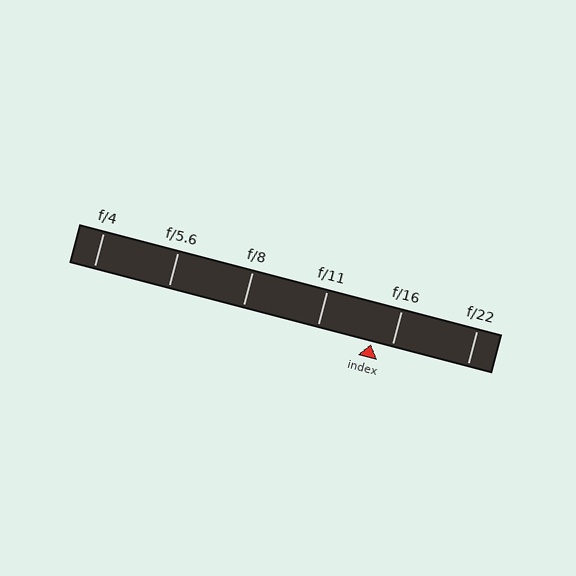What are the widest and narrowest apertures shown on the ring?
The widest aperture shown is f/4 and the narrowest is f/22.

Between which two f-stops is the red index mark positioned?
The index mark is between f/11 and f/16.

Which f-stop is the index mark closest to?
The index mark is closest to f/16.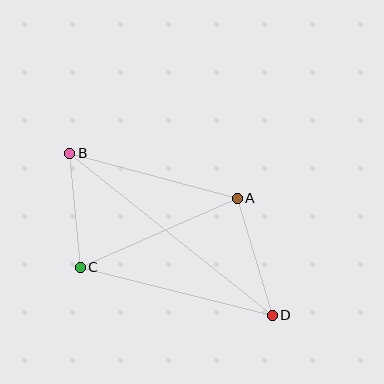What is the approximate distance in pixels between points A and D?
The distance between A and D is approximately 122 pixels.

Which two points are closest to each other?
Points B and C are closest to each other.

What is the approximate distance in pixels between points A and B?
The distance between A and B is approximately 174 pixels.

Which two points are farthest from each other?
Points B and D are farthest from each other.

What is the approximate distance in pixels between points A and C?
The distance between A and C is approximately 172 pixels.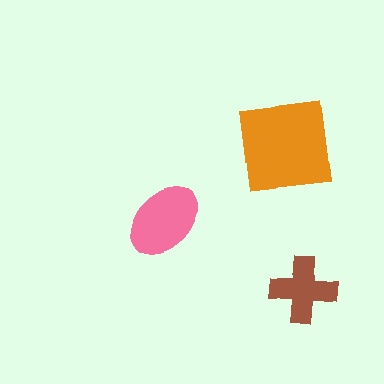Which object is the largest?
The orange square.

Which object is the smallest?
The brown cross.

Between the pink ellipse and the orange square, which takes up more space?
The orange square.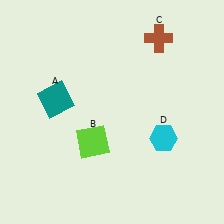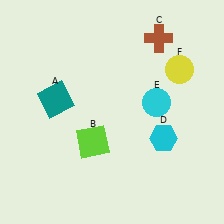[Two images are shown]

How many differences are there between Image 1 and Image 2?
There are 2 differences between the two images.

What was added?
A cyan circle (E), a yellow circle (F) were added in Image 2.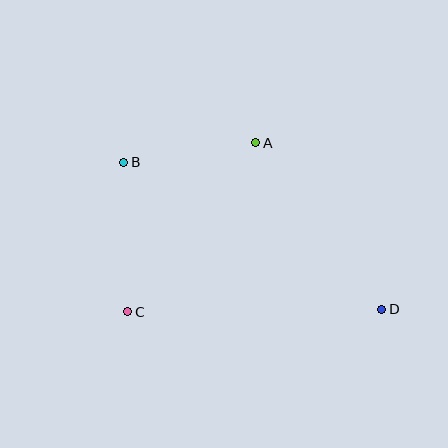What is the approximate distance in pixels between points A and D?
The distance between A and D is approximately 209 pixels.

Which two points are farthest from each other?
Points B and D are farthest from each other.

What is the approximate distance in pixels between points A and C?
The distance between A and C is approximately 212 pixels.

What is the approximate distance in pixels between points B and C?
The distance between B and C is approximately 149 pixels.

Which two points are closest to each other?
Points A and B are closest to each other.